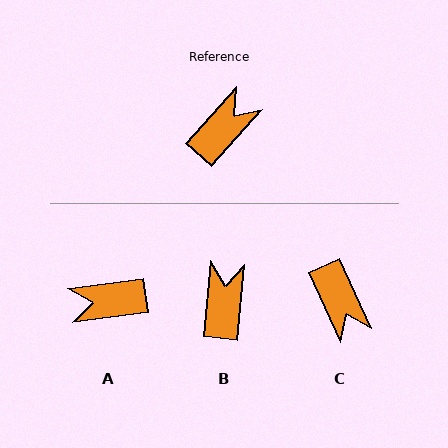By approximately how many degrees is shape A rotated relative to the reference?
Approximately 138 degrees counter-clockwise.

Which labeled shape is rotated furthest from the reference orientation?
A, about 138 degrees away.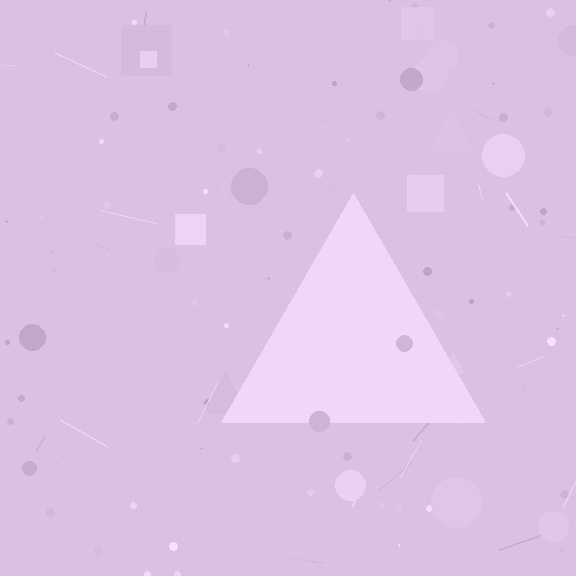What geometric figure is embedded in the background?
A triangle is embedded in the background.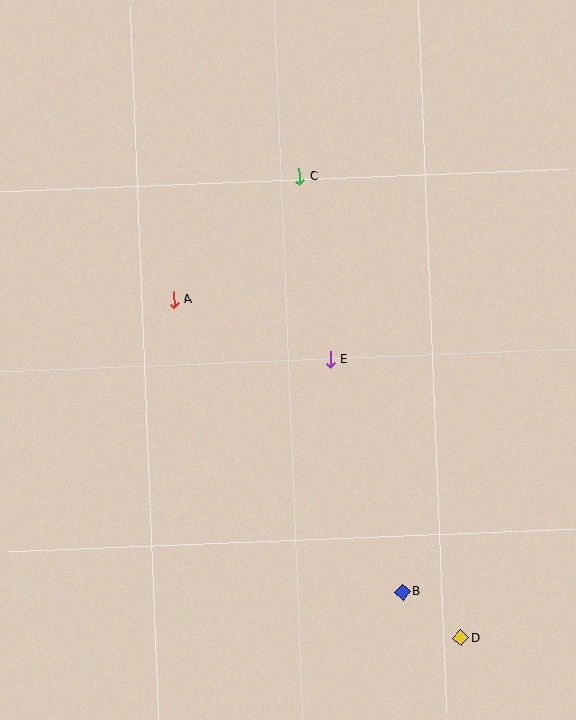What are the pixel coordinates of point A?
Point A is at (174, 300).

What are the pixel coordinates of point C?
Point C is at (299, 177).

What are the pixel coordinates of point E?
Point E is at (330, 360).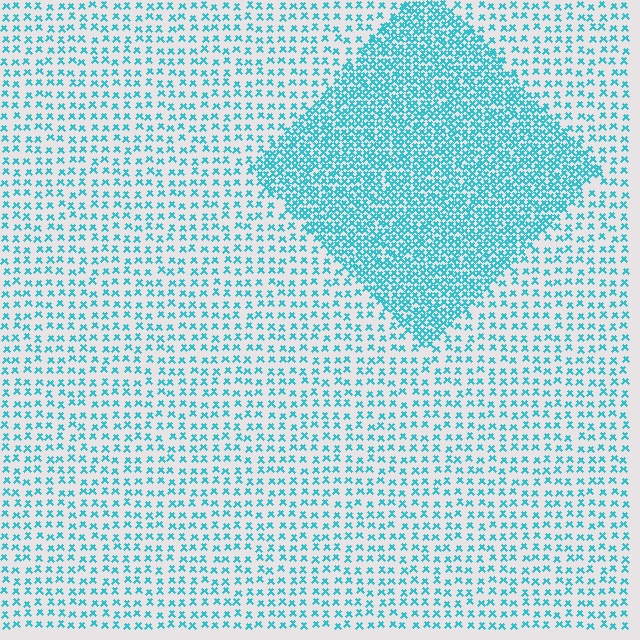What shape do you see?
I see a diamond.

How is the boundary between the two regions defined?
The boundary is defined by a change in element density (approximately 2.4x ratio). All elements are the same color, size, and shape.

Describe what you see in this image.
The image contains small cyan elements arranged at two different densities. A diamond-shaped region is visible where the elements are more densely packed than the surrounding area.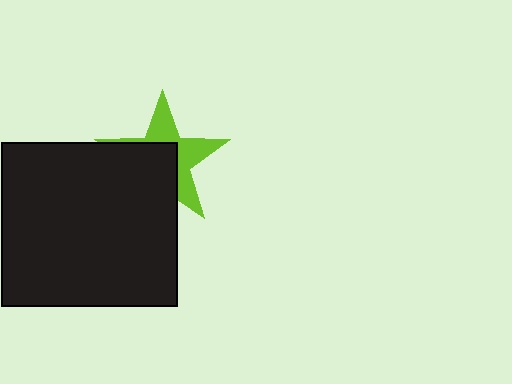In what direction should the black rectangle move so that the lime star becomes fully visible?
The black rectangle should move toward the lower-left. That is the shortest direction to clear the overlap and leave the lime star fully visible.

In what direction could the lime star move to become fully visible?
The lime star could move toward the upper-right. That would shift it out from behind the black rectangle entirely.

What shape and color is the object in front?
The object in front is a black rectangle.